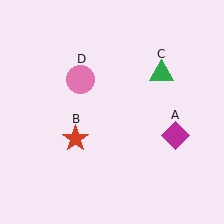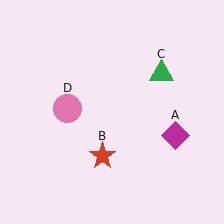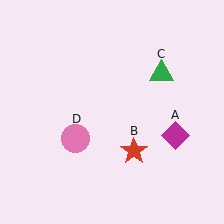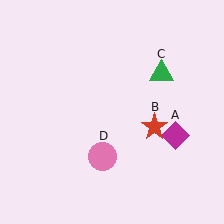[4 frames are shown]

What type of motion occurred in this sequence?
The red star (object B), pink circle (object D) rotated counterclockwise around the center of the scene.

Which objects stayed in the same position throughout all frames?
Magenta diamond (object A) and green triangle (object C) remained stationary.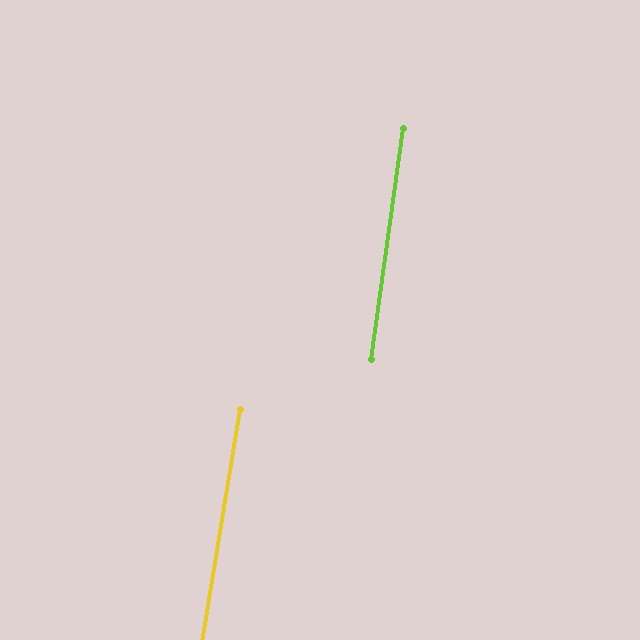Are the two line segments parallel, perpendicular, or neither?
Parallel — their directions differ by only 1.4°.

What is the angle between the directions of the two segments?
Approximately 1 degree.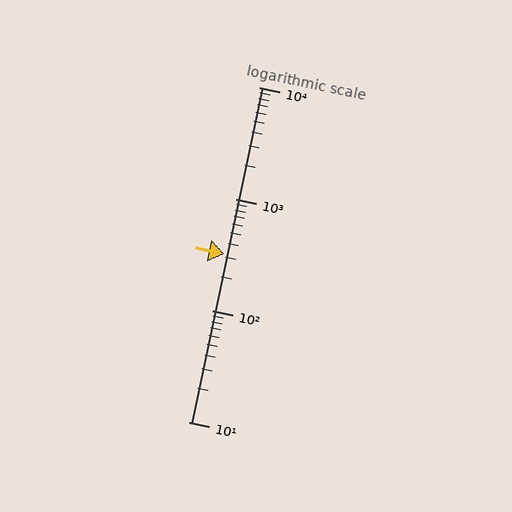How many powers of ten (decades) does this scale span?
The scale spans 3 decades, from 10 to 10000.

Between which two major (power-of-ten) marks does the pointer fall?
The pointer is between 100 and 1000.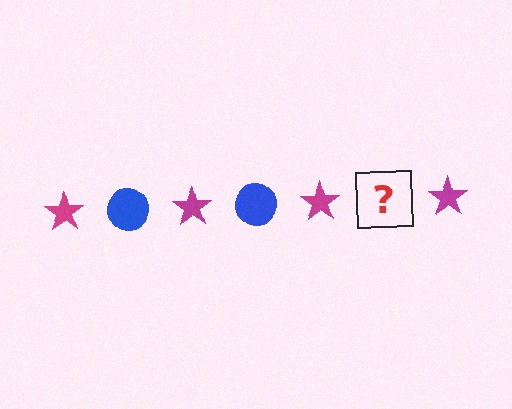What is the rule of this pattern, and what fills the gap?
The rule is that the pattern alternates between magenta star and blue circle. The gap should be filled with a blue circle.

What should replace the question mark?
The question mark should be replaced with a blue circle.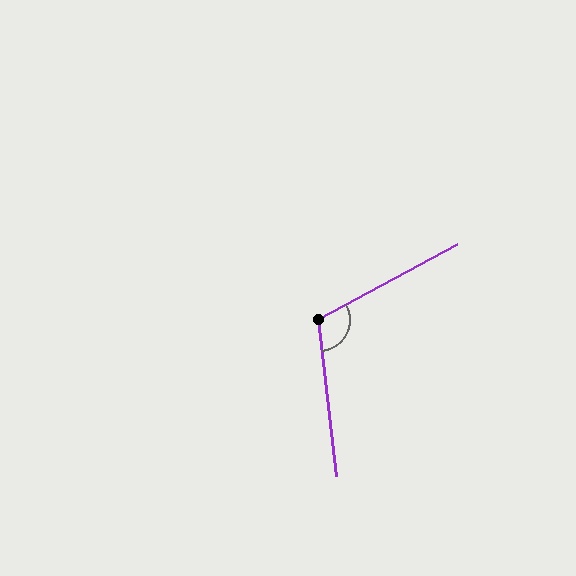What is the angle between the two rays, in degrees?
Approximately 112 degrees.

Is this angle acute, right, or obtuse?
It is obtuse.